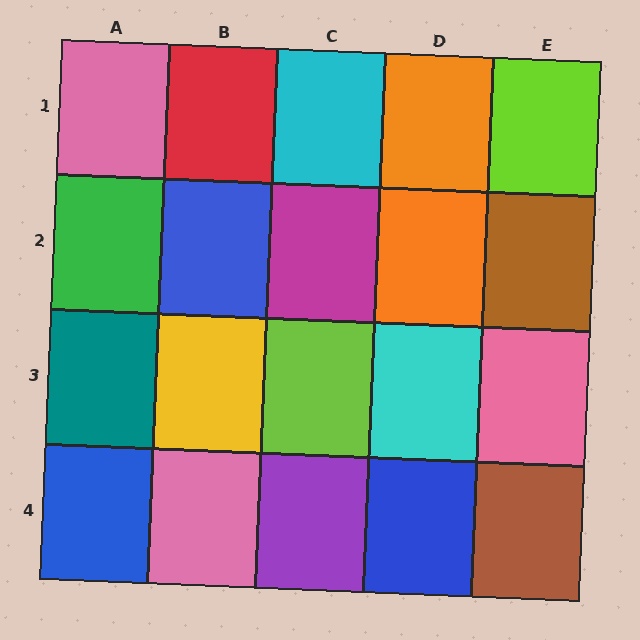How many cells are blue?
3 cells are blue.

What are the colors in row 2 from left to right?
Green, blue, magenta, orange, brown.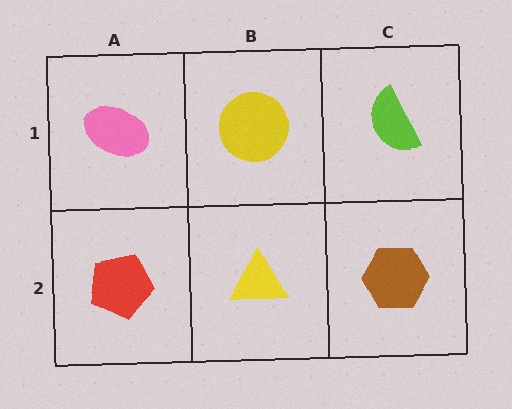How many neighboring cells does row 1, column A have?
2.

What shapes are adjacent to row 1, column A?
A red pentagon (row 2, column A), a yellow circle (row 1, column B).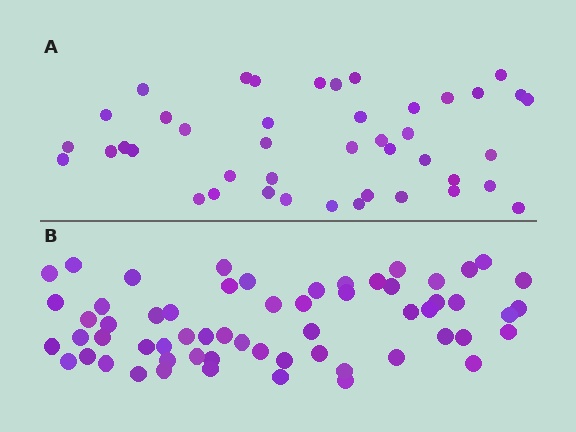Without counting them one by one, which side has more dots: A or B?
Region B (the bottom region) has more dots.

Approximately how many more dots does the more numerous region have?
Region B has approximately 15 more dots than region A.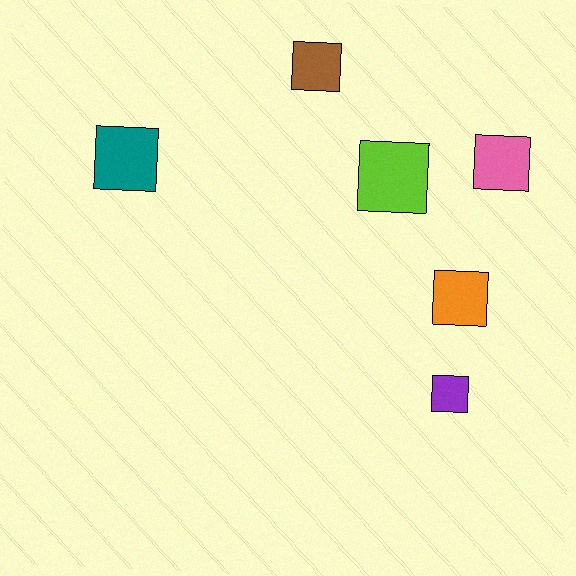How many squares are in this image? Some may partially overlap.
There are 6 squares.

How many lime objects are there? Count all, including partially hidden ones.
There is 1 lime object.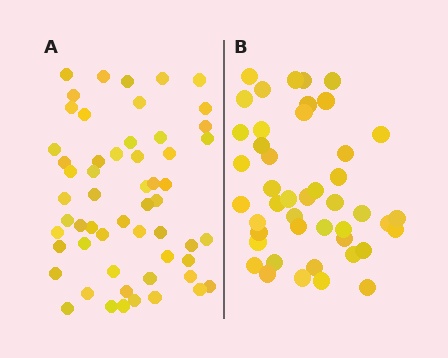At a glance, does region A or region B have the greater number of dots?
Region A (the left region) has more dots.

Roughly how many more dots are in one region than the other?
Region A has roughly 12 or so more dots than region B.